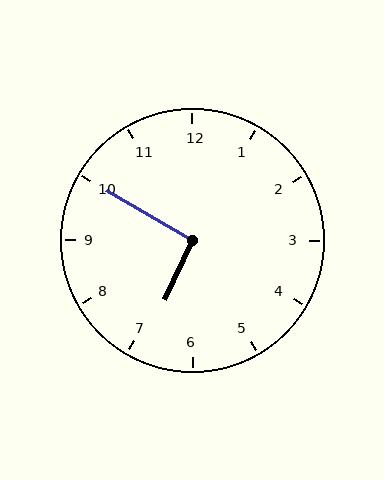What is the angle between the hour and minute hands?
Approximately 95 degrees.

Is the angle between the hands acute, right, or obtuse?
It is right.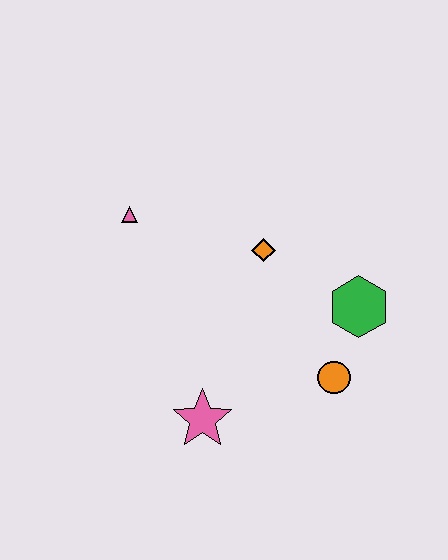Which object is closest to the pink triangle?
The orange diamond is closest to the pink triangle.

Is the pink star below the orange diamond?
Yes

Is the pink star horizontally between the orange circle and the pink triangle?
Yes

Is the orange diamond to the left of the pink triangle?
No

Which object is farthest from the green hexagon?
The pink triangle is farthest from the green hexagon.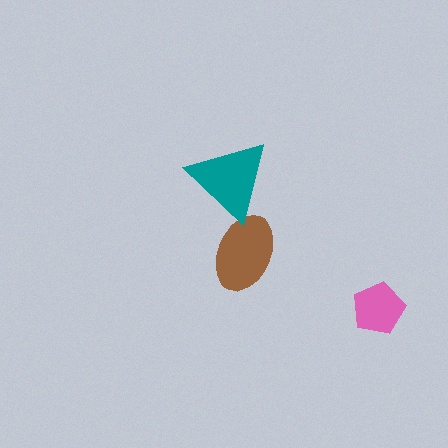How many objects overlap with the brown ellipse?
1 object overlaps with the brown ellipse.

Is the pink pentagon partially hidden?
No, no other shape covers it.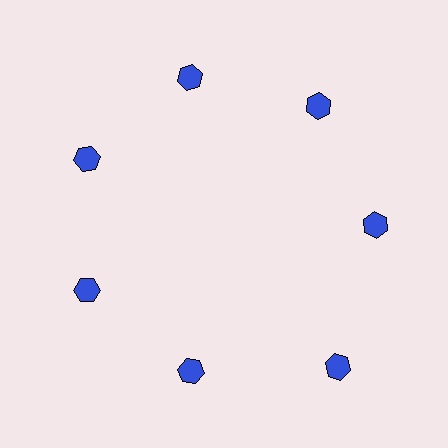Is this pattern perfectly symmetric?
No. The 7 blue hexagons are arranged in a ring, but one element near the 5 o'clock position is pushed outward from the center, breaking the 7-fold rotational symmetry.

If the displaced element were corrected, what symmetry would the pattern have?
It would have 7-fold rotational symmetry — the pattern would map onto itself every 51 degrees.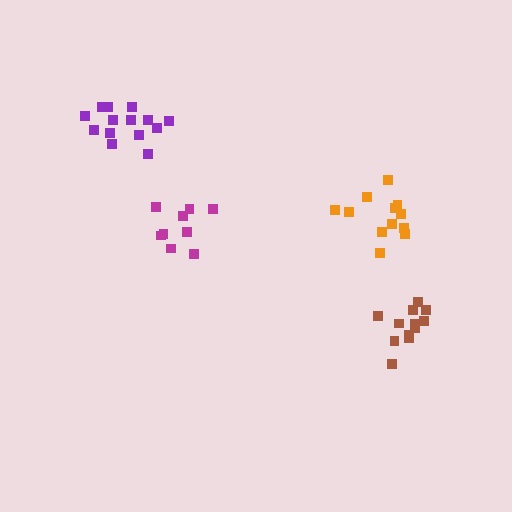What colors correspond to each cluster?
The clusters are colored: orange, brown, magenta, purple.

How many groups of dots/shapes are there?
There are 4 groups.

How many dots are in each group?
Group 1: 12 dots, Group 2: 12 dots, Group 3: 9 dots, Group 4: 14 dots (47 total).